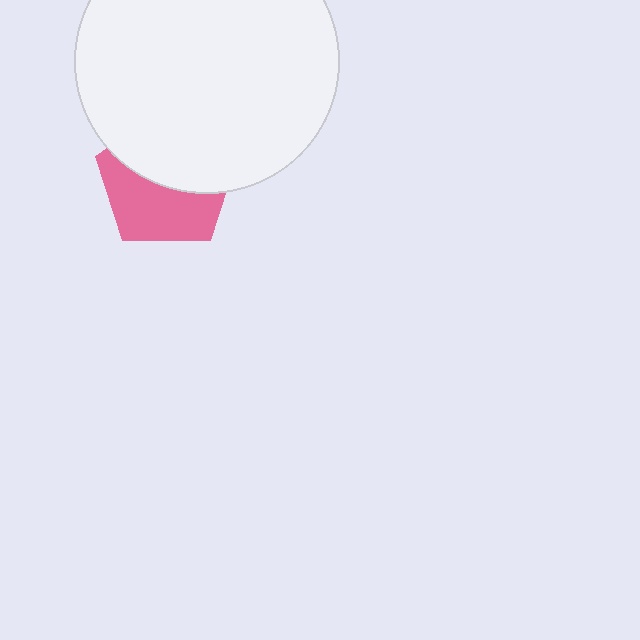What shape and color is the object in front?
The object in front is a white circle.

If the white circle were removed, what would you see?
You would see the complete pink pentagon.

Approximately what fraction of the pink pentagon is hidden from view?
Roughly 51% of the pink pentagon is hidden behind the white circle.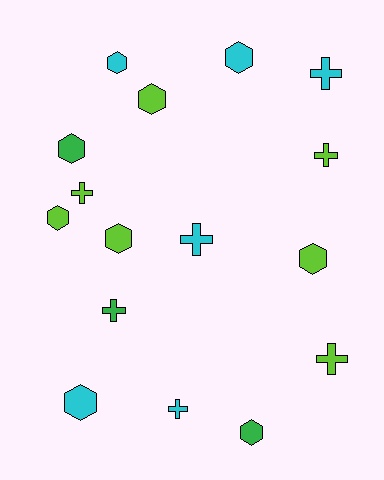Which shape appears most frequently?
Hexagon, with 9 objects.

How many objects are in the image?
There are 16 objects.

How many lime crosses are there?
There are 3 lime crosses.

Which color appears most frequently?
Lime, with 7 objects.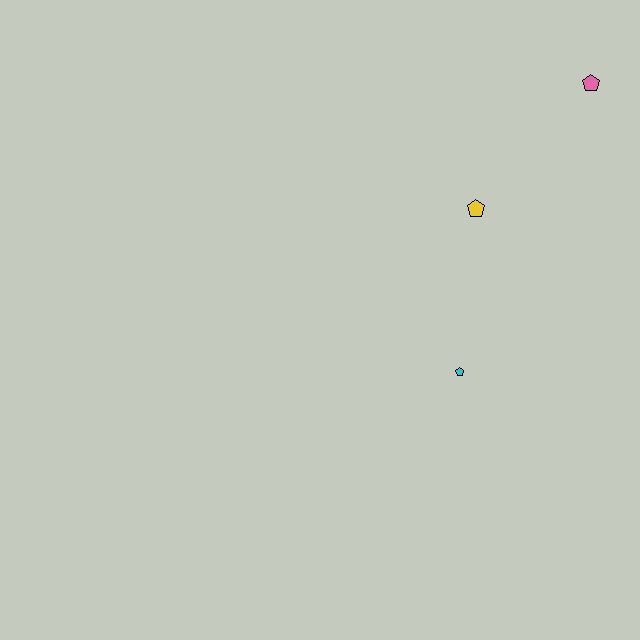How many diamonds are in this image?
There are no diamonds.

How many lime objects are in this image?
There are no lime objects.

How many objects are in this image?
There are 3 objects.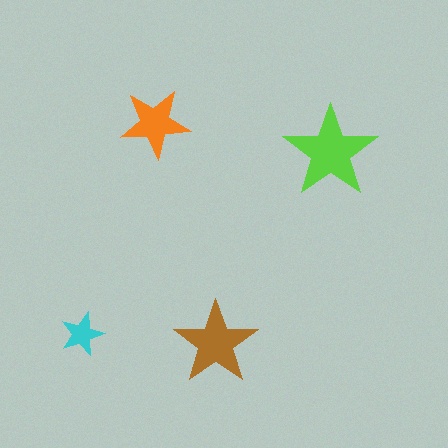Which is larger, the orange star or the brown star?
The brown one.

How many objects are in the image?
There are 4 objects in the image.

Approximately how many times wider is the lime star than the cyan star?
About 2 times wider.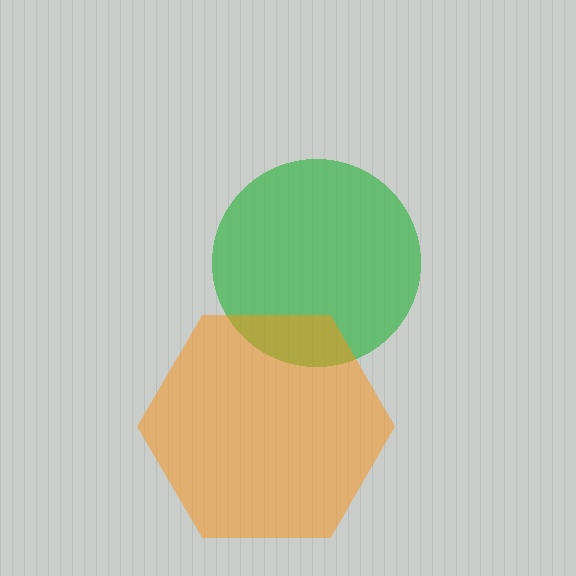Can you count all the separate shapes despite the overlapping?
Yes, there are 2 separate shapes.